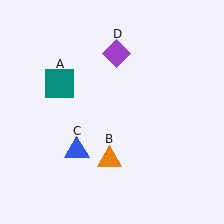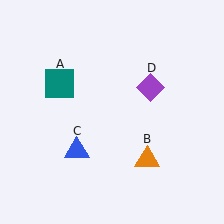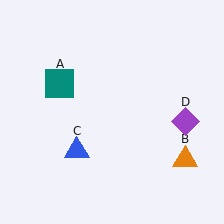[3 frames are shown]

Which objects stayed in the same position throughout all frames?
Teal square (object A) and blue triangle (object C) remained stationary.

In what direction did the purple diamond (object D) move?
The purple diamond (object D) moved down and to the right.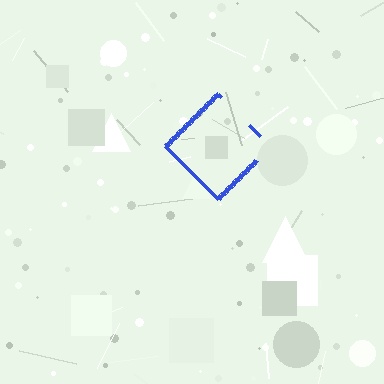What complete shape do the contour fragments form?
The contour fragments form a diamond.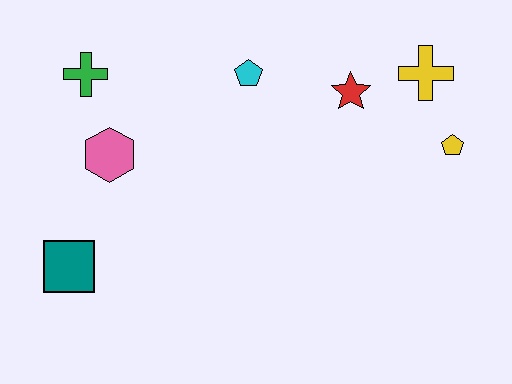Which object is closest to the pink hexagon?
The green cross is closest to the pink hexagon.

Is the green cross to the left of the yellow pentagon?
Yes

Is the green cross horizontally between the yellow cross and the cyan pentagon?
No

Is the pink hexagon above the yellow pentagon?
No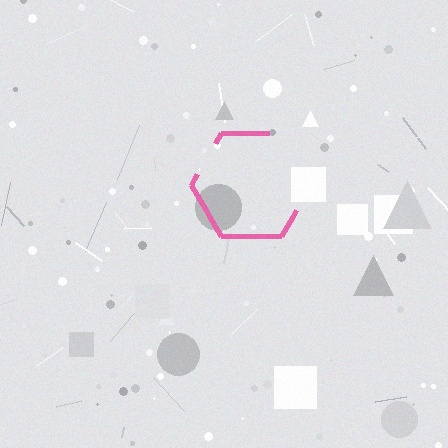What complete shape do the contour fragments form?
The contour fragments form a hexagon.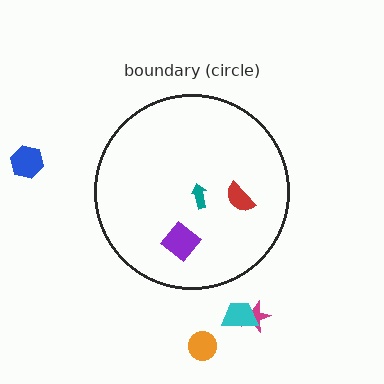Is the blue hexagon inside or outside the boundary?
Outside.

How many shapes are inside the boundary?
3 inside, 4 outside.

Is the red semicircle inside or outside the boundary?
Inside.